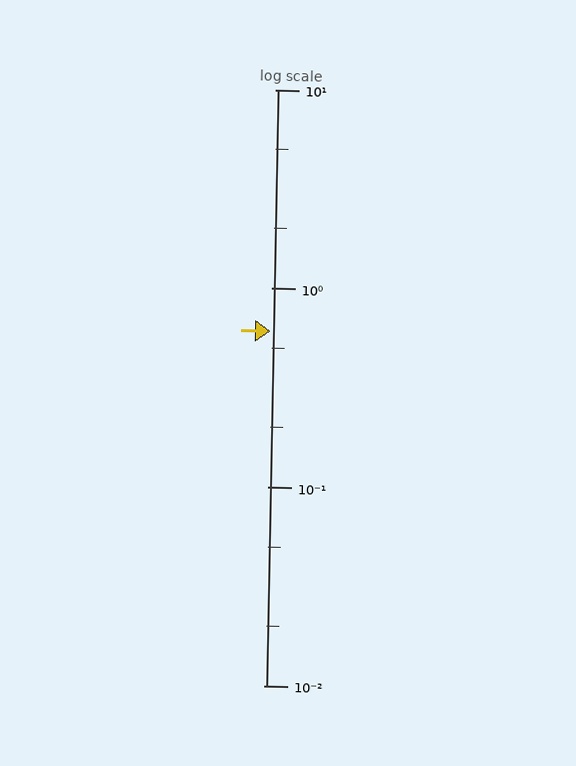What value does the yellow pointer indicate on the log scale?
The pointer indicates approximately 0.61.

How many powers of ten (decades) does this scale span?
The scale spans 3 decades, from 0.01 to 10.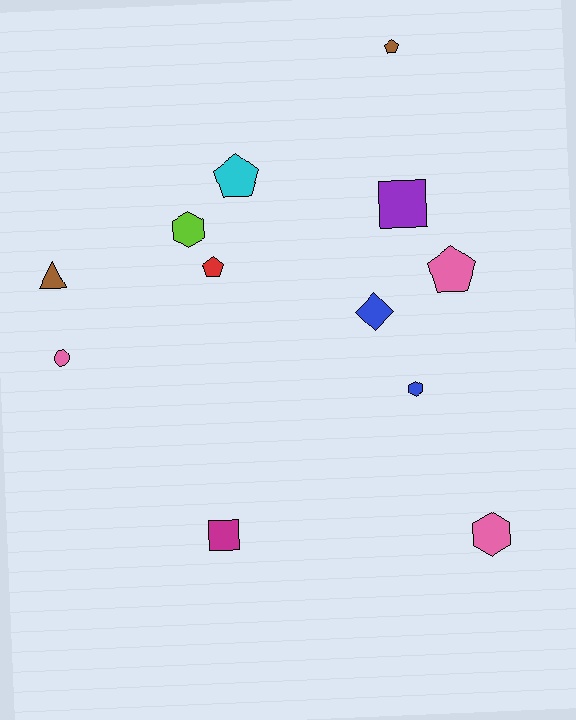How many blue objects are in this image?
There are 2 blue objects.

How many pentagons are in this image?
There are 4 pentagons.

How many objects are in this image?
There are 12 objects.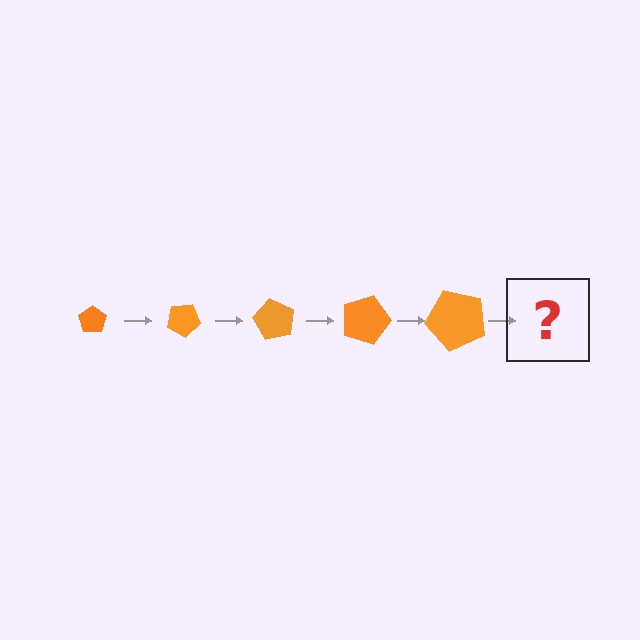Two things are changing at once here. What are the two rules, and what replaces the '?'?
The two rules are that the pentagon grows larger each step and it rotates 30 degrees each step. The '?' should be a pentagon, larger than the previous one and rotated 150 degrees from the start.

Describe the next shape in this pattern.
It should be a pentagon, larger than the previous one and rotated 150 degrees from the start.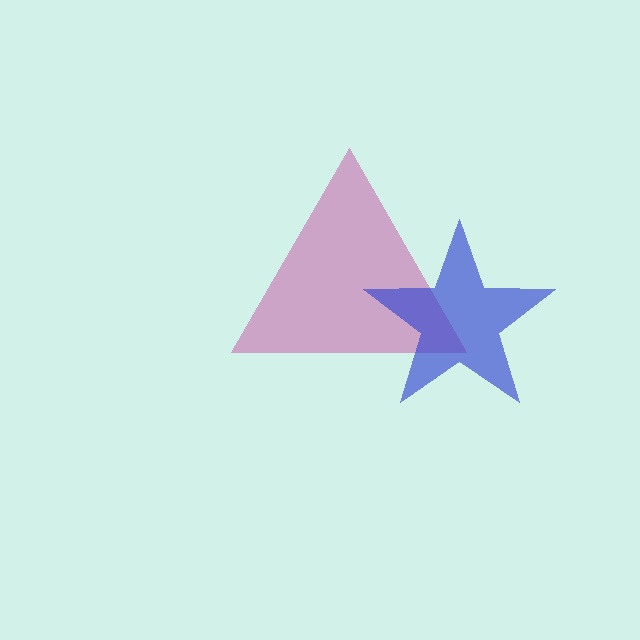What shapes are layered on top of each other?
The layered shapes are: a magenta triangle, a blue star.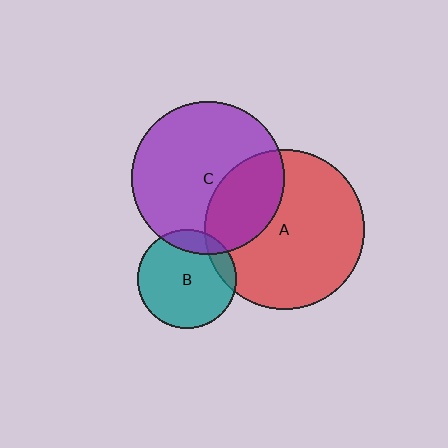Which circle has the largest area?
Circle A (red).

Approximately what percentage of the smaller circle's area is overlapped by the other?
Approximately 30%.